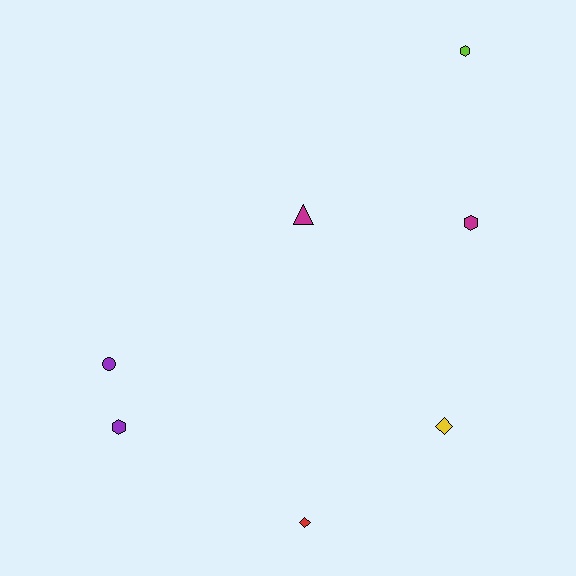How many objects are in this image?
There are 7 objects.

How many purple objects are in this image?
There are 2 purple objects.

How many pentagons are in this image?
There are no pentagons.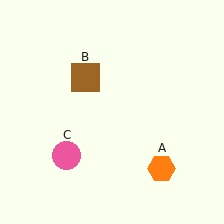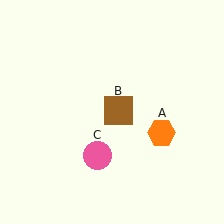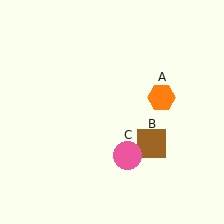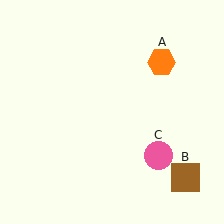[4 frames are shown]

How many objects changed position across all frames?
3 objects changed position: orange hexagon (object A), brown square (object B), pink circle (object C).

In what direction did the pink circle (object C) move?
The pink circle (object C) moved right.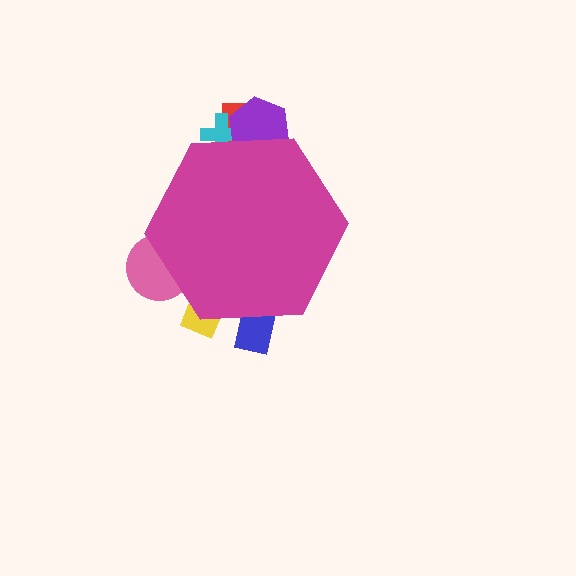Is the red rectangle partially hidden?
Yes, the red rectangle is partially hidden behind the magenta hexagon.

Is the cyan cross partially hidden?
Yes, the cyan cross is partially hidden behind the magenta hexagon.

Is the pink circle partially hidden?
Yes, the pink circle is partially hidden behind the magenta hexagon.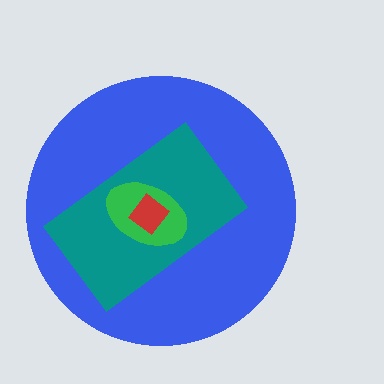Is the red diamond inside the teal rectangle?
Yes.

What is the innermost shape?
The red diamond.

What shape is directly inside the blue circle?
The teal rectangle.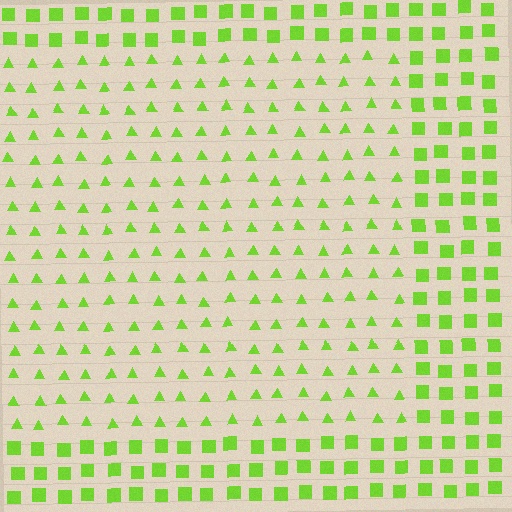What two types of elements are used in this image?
The image uses triangles inside the rectangle region and squares outside it.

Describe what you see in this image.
The image is filled with small lime elements arranged in a uniform grid. A rectangle-shaped region contains triangles, while the surrounding area contains squares. The boundary is defined purely by the change in element shape.